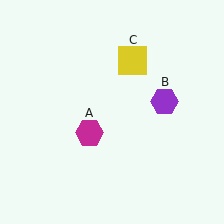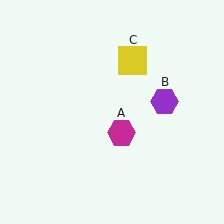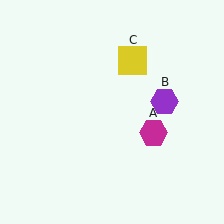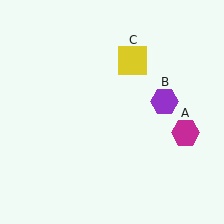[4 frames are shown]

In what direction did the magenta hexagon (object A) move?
The magenta hexagon (object A) moved right.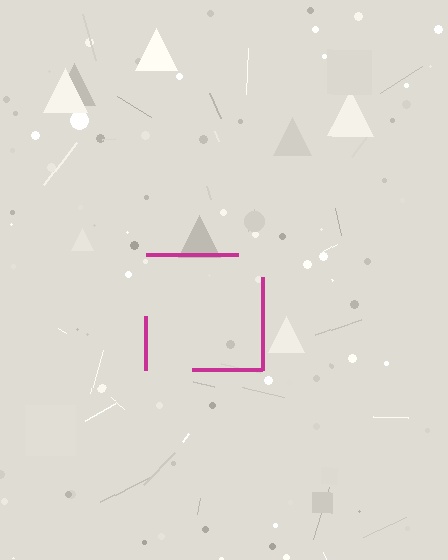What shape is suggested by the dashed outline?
The dashed outline suggests a square.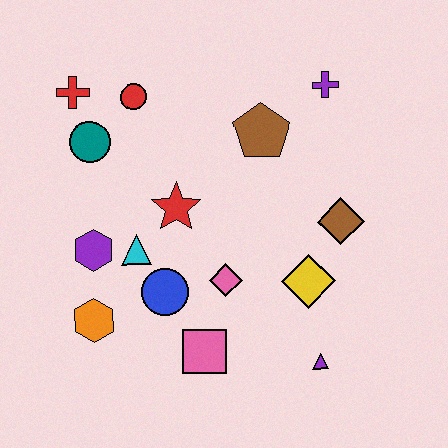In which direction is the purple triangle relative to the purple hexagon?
The purple triangle is to the right of the purple hexagon.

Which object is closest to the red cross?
The teal circle is closest to the red cross.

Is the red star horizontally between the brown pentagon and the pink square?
No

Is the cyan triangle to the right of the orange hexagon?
Yes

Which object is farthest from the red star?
The purple triangle is farthest from the red star.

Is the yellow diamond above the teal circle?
No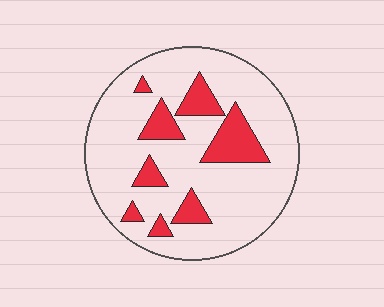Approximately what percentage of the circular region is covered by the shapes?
Approximately 20%.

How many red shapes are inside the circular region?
8.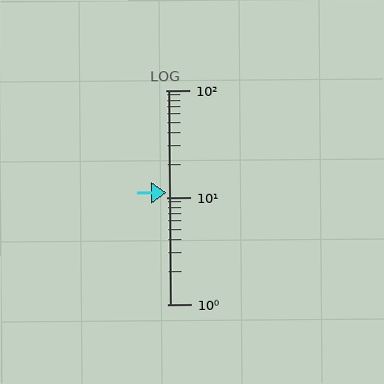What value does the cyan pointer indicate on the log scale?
The pointer indicates approximately 11.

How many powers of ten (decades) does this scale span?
The scale spans 2 decades, from 1 to 100.